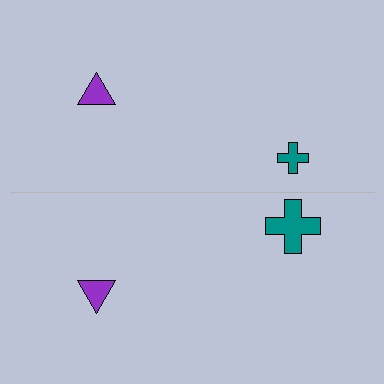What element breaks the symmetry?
The teal cross on the bottom side has a different size than its mirror counterpart.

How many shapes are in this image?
There are 4 shapes in this image.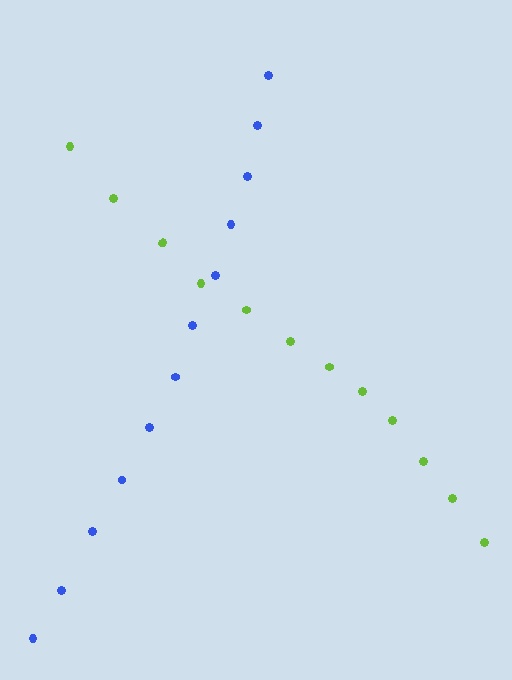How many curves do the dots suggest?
There are 2 distinct paths.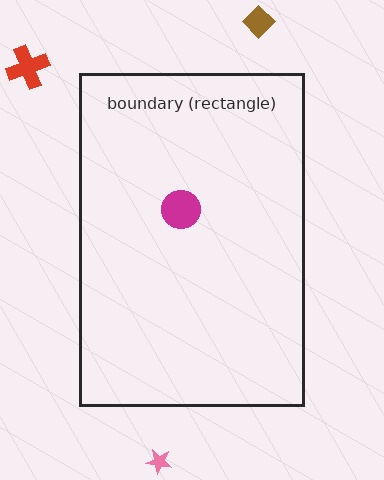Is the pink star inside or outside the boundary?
Outside.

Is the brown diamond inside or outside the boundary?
Outside.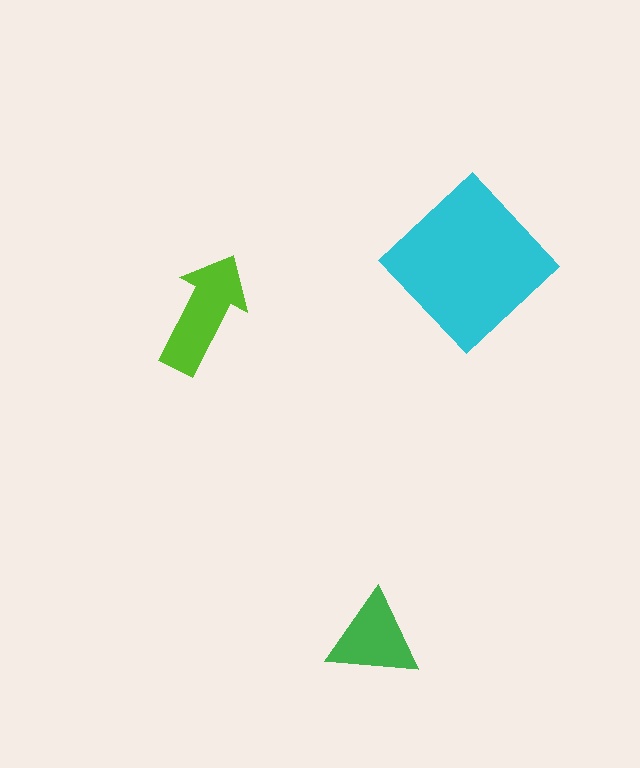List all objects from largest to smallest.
The cyan diamond, the lime arrow, the green triangle.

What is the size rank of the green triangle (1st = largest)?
3rd.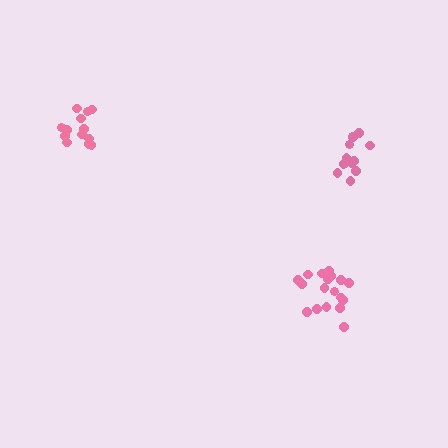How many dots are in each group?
Group 1: 18 dots, Group 2: 13 dots, Group 3: 13 dots (44 total).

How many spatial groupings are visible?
There are 3 spatial groupings.